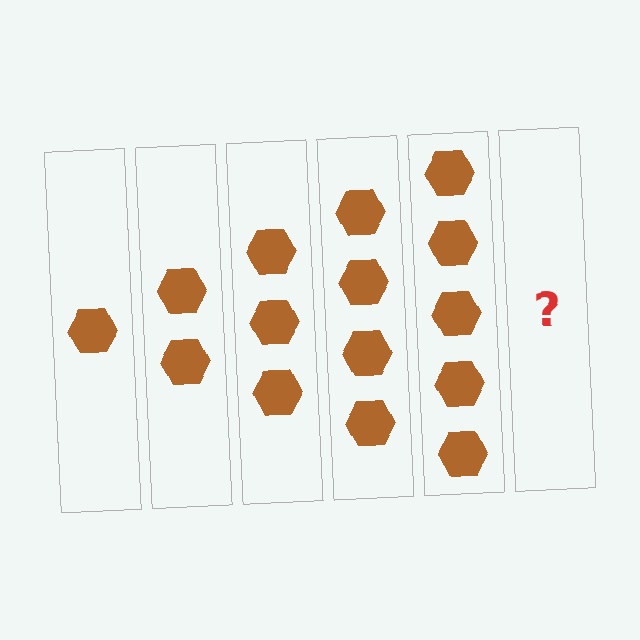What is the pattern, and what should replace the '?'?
The pattern is that each step adds one more hexagon. The '?' should be 6 hexagons.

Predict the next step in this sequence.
The next step is 6 hexagons.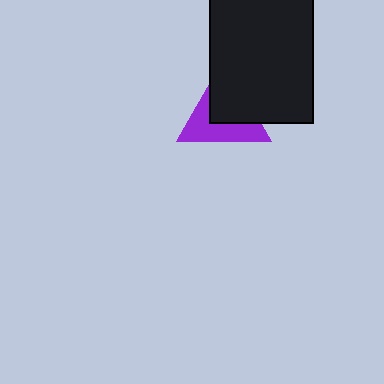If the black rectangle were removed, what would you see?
You would see the complete purple triangle.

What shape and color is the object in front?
The object in front is a black rectangle.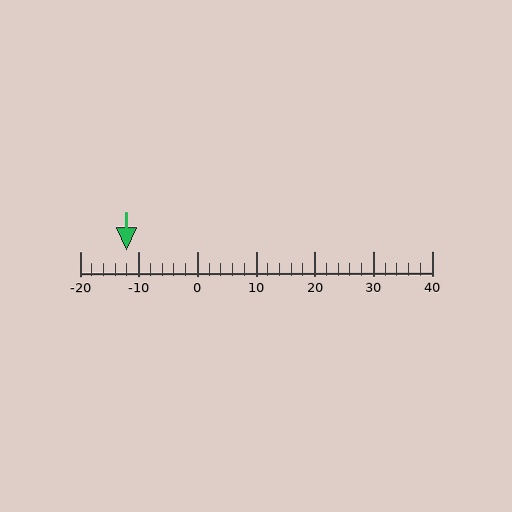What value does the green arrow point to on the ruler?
The green arrow points to approximately -12.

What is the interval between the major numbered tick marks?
The major tick marks are spaced 10 units apart.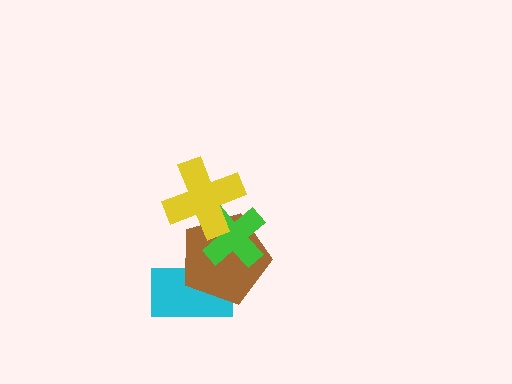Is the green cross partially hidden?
Yes, it is partially covered by another shape.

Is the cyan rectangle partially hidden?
Yes, it is partially covered by another shape.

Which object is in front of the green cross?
The yellow cross is in front of the green cross.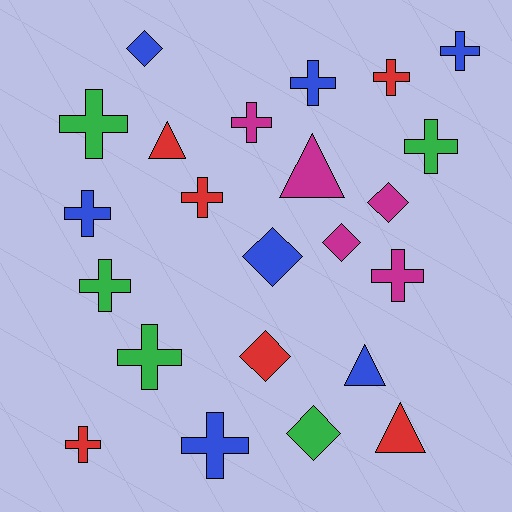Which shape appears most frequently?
Cross, with 13 objects.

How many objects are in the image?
There are 23 objects.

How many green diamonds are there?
There is 1 green diamond.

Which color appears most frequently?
Blue, with 7 objects.